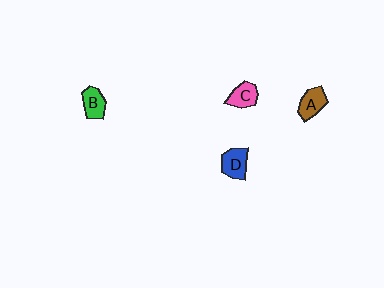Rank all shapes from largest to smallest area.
From largest to smallest: D (blue), A (brown), C (pink), B (green).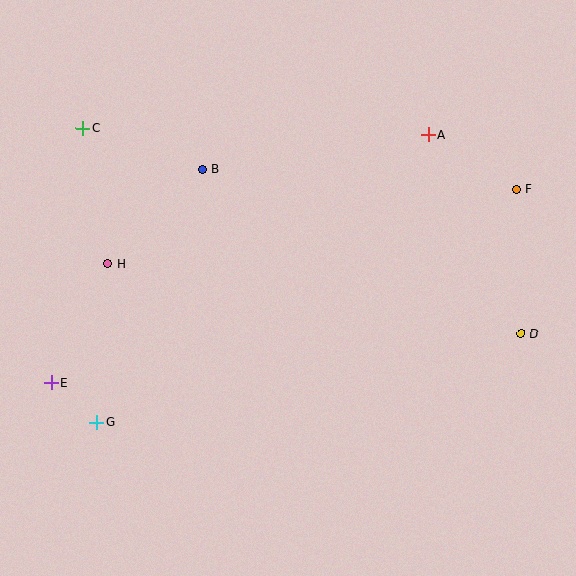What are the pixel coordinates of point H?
Point H is at (108, 263).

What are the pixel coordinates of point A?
Point A is at (428, 134).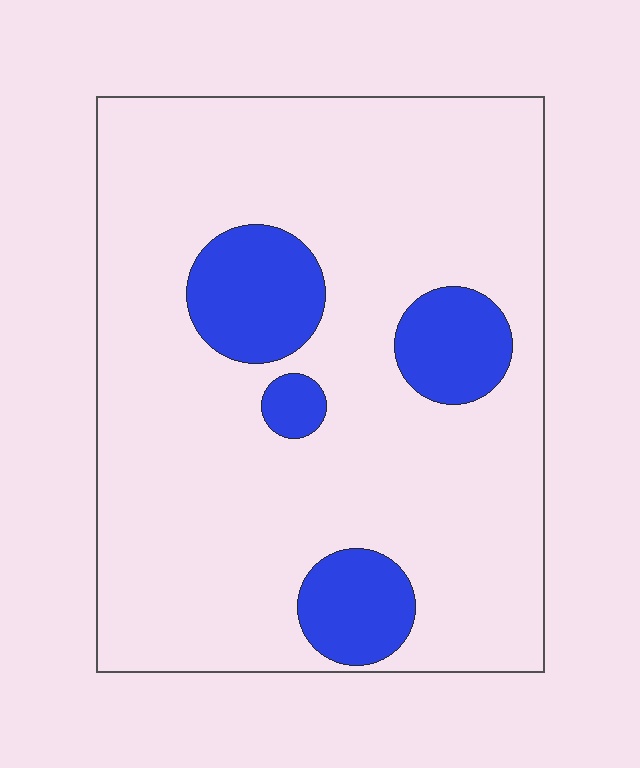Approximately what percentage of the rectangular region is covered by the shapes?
Approximately 15%.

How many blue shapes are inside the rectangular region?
4.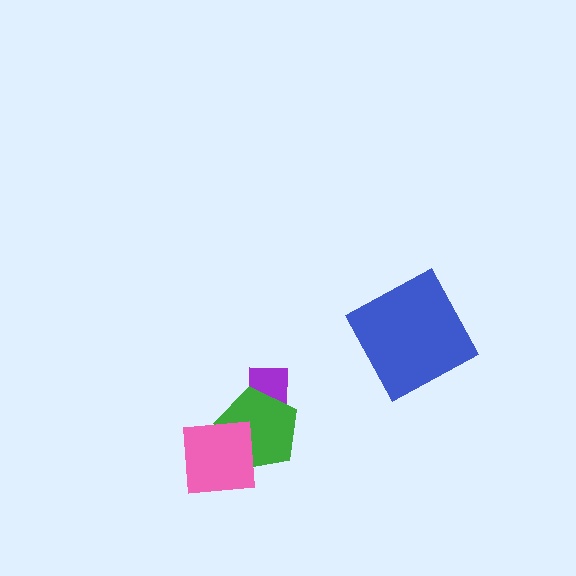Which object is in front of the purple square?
The green pentagon is in front of the purple square.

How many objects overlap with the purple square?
1 object overlaps with the purple square.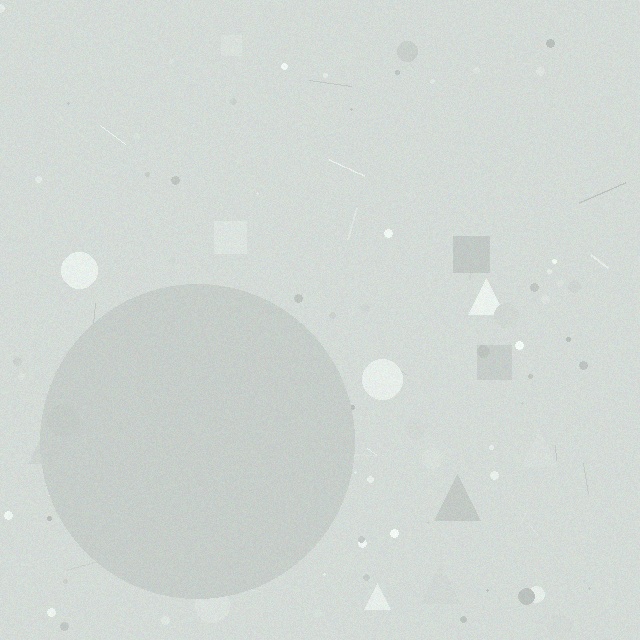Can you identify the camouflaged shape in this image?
The camouflaged shape is a circle.